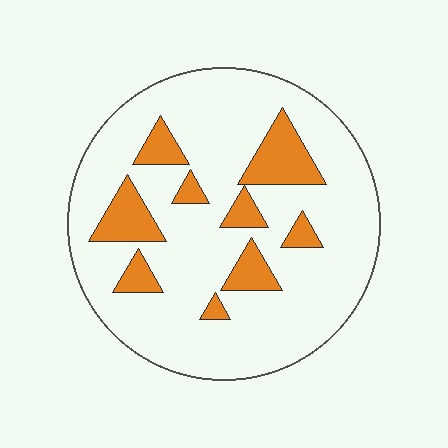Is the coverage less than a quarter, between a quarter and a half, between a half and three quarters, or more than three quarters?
Less than a quarter.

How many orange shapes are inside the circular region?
9.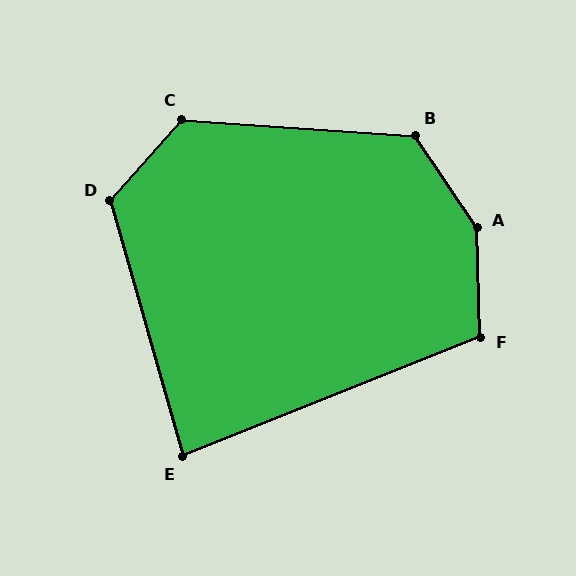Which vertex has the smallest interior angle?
E, at approximately 84 degrees.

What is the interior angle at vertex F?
Approximately 110 degrees (obtuse).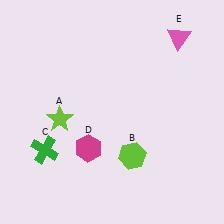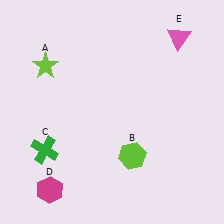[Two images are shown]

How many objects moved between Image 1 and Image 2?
2 objects moved between the two images.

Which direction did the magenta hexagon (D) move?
The magenta hexagon (D) moved down.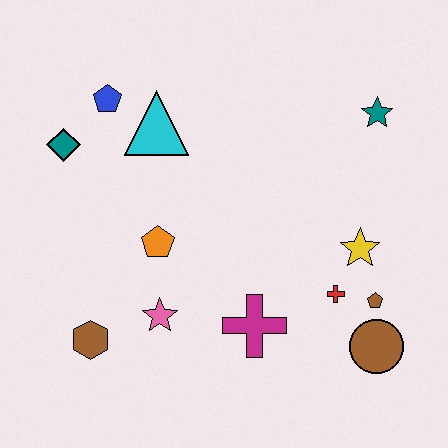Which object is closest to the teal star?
The yellow star is closest to the teal star.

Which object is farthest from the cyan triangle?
The brown circle is farthest from the cyan triangle.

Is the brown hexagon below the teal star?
Yes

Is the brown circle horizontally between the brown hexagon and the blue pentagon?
No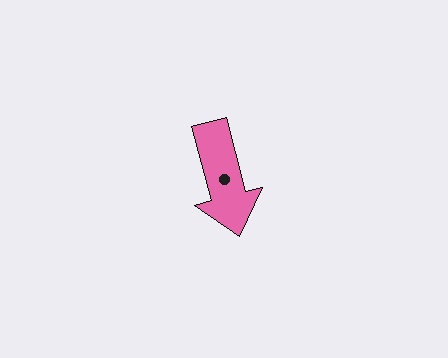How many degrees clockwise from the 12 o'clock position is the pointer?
Approximately 165 degrees.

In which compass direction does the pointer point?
South.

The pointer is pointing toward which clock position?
Roughly 6 o'clock.